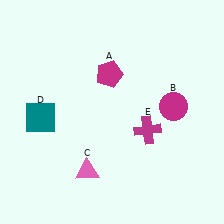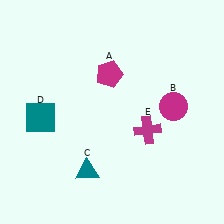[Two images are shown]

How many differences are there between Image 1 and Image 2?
There is 1 difference between the two images.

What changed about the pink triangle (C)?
In Image 1, C is pink. In Image 2, it changed to teal.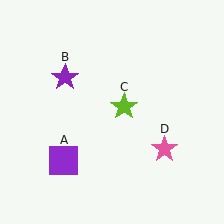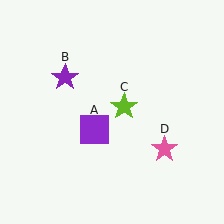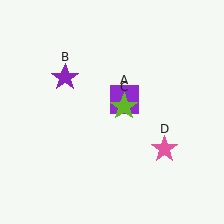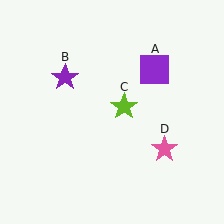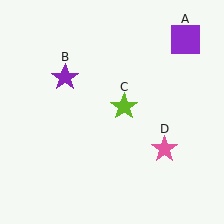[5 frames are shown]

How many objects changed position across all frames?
1 object changed position: purple square (object A).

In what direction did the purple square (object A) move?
The purple square (object A) moved up and to the right.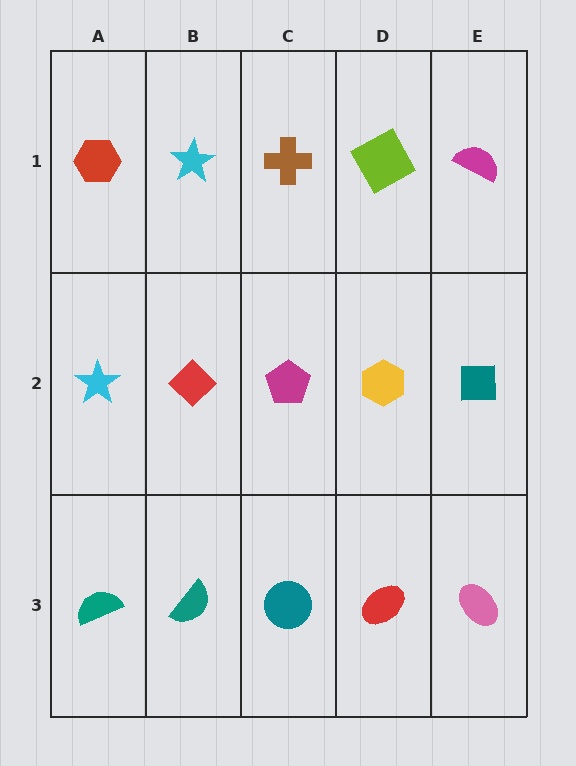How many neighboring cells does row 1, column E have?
2.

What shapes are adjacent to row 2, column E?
A magenta semicircle (row 1, column E), a pink ellipse (row 3, column E), a yellow hexagon (row 2, column D).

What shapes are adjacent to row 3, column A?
A cyan star (row 2, column A), a teal semicircle (row 3, column B).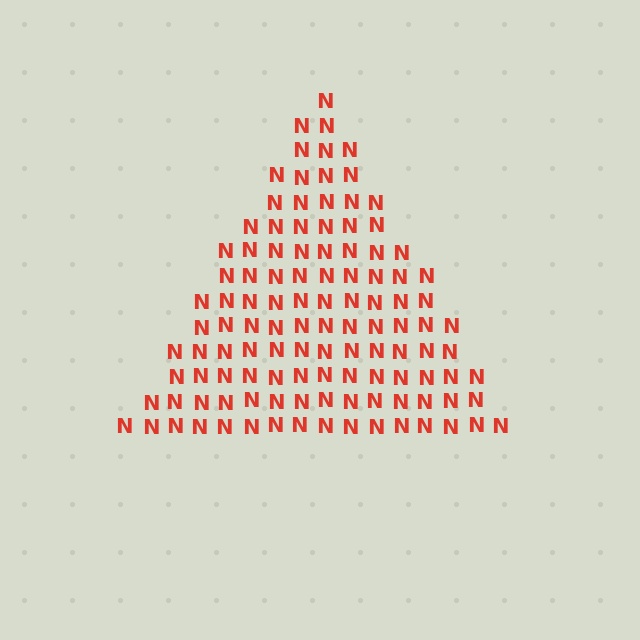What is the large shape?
The large shape is a triangle.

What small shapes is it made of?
It is made of small letter N's.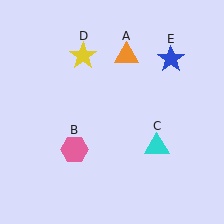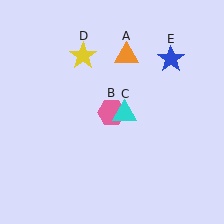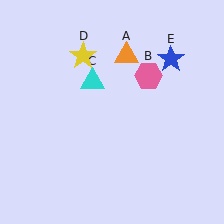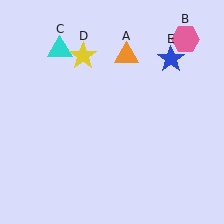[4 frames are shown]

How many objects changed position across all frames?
2 objects changed position: pink hexagon (object B), cyan triangle (object C).